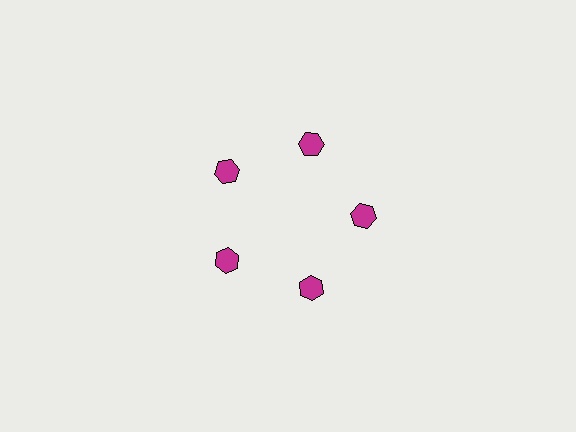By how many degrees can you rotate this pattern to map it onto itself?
The pattern maps onto itself every 72 degrees of rotation.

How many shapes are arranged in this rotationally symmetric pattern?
There are 5 shapes, arranged in 5 groups of 1.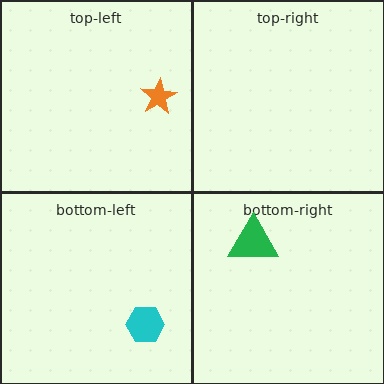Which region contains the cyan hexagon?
The bottom-left region.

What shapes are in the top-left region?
The orange star.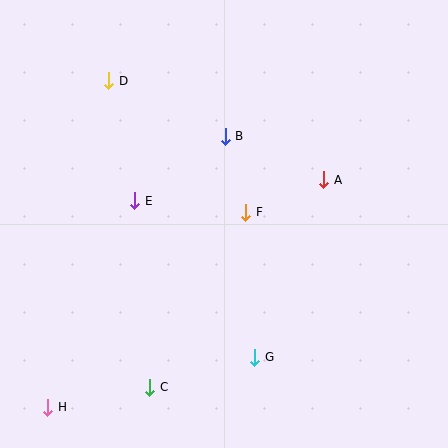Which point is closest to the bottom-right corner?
Point G is closest to the bottom-right corner.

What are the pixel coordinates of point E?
Point E is at (135, 201).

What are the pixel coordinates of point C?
Point C is at (150, 387).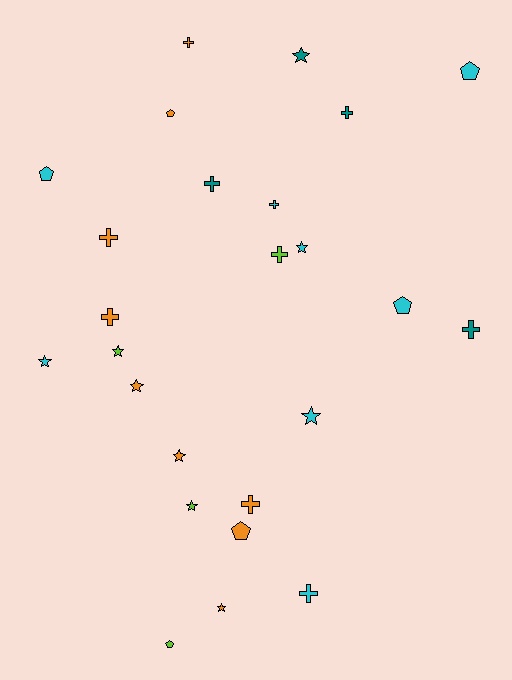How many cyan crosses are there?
There are 2 cyan crosses.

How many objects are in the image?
There are 25 objects.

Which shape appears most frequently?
Cross, with 10 objects.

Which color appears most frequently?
Orange, with 9 objects.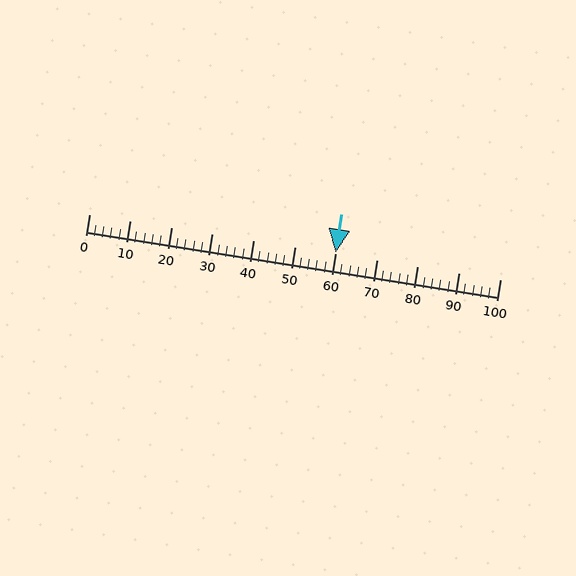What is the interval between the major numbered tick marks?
The major tick marks are spaced 10 units apart.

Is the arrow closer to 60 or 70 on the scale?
The arrow is closer to 60.